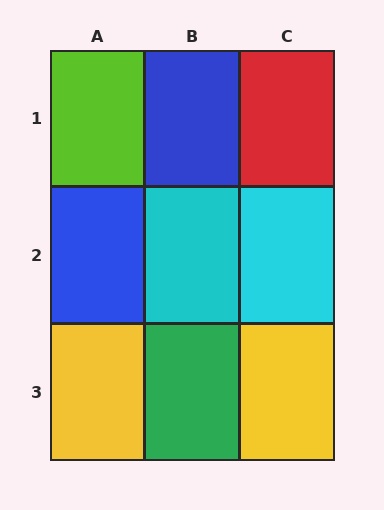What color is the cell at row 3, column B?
Green.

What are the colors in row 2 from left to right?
Blue, cyan, cyan.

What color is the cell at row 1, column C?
Red.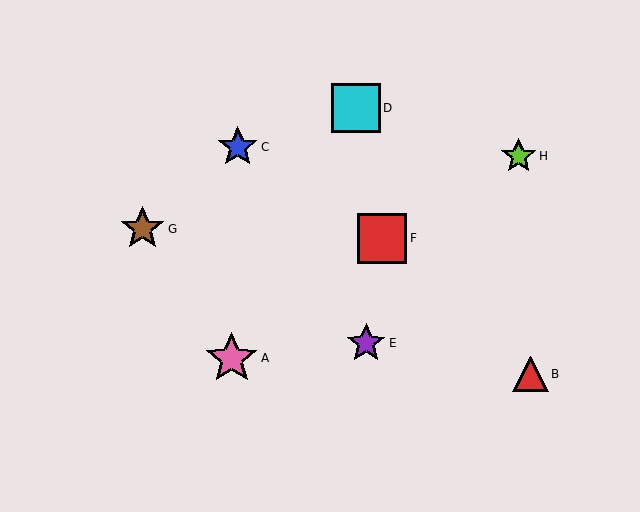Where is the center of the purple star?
The center of the purple star is at (366, 343).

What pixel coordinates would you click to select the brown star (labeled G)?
Click at (143, 229) to select the brown star G.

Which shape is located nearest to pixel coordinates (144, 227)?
The brown star (labeled G) at (143, 229) is nearest to that location.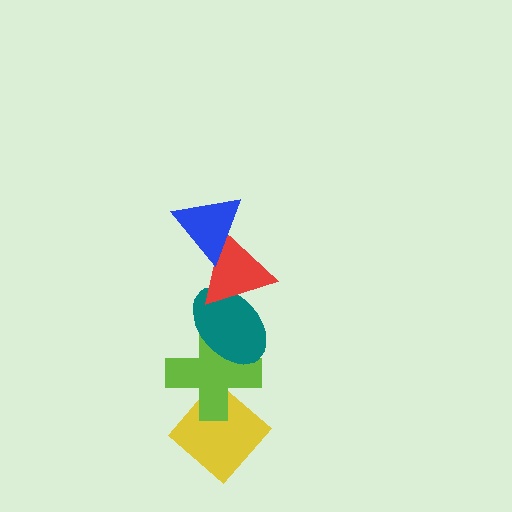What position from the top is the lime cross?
The lime cross is 4th from the top.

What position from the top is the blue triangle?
The blue triangle is 1st from the top.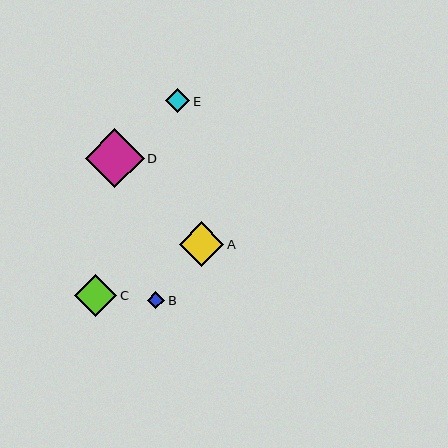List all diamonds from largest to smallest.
From largest to smallest: D, A, C, E, B.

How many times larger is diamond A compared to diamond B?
Diamond A is approximately 2.6 times the size of diamond B.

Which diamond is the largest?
Diamond D is the largest with a size of approximately 59 pixels.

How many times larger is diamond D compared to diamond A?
Diamond D is approximately 1.3 times the size of diamond A.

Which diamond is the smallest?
Diamond B is the smallest with a size of approximately 17 pixels.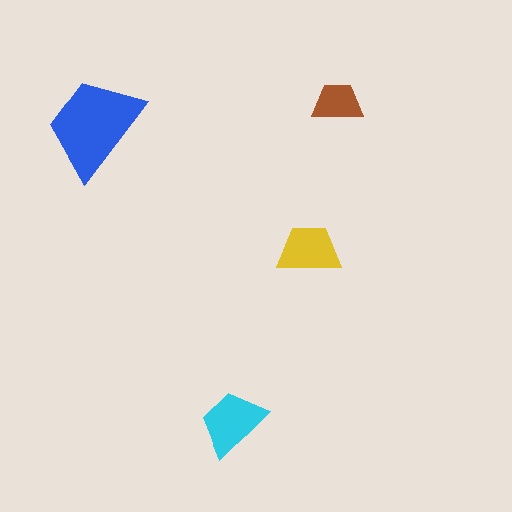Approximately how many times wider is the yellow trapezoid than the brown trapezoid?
About 1.5 times wider.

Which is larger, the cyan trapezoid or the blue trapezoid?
The blue one.